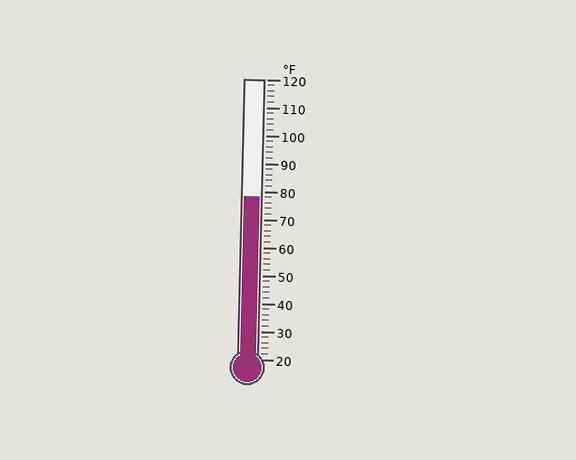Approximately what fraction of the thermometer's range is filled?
The thermometer is filled to approximately 60% of its range.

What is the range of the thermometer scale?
The thermometer scale ranges from 20°F to 120°F.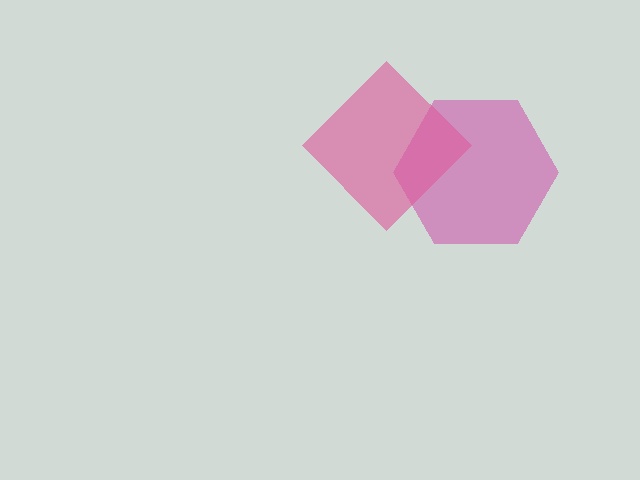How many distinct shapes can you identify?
There are 2 distinct shapes: a magenta hexagon, a pink diamond.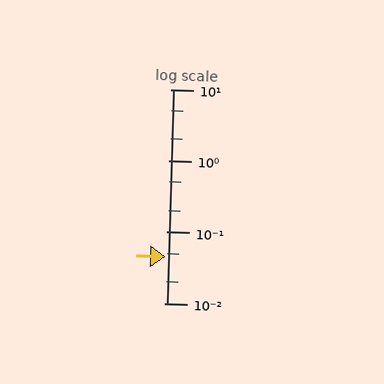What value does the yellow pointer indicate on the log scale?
The pointer indicates approximately 0.045.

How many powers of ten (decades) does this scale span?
The scale spans 3 decades, from 0.01 to 10.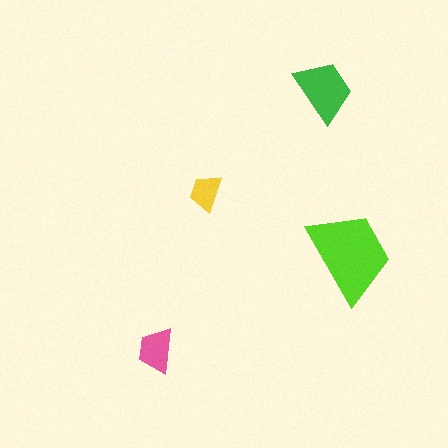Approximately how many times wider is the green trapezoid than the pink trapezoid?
About 1.5 times wider.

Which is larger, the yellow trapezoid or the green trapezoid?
The green one.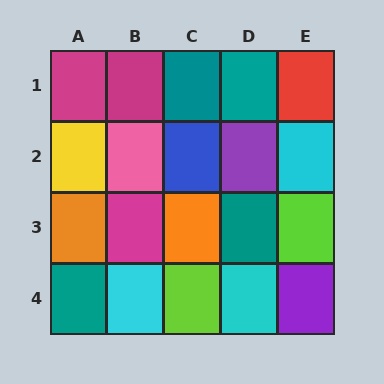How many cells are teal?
4 cells are teal.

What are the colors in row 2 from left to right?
Yellow, pink, blue, purple, cyan.